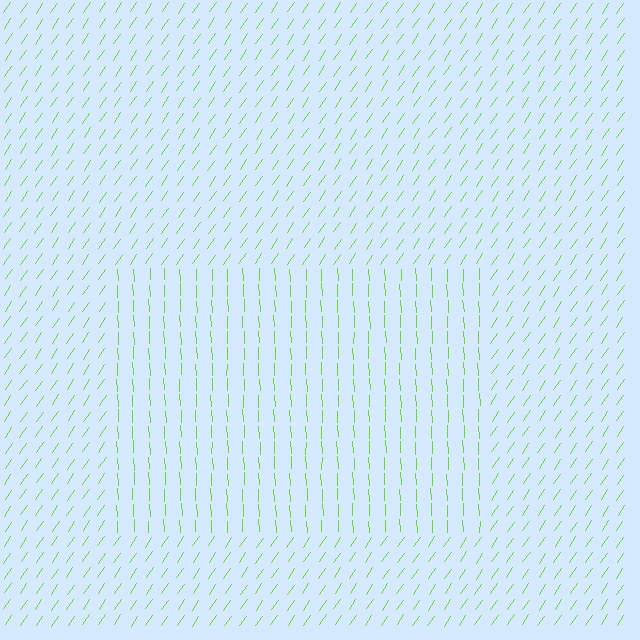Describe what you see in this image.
The image is filled with small lime line segments. A rectangle region in the image has lines oriented differently from the surrounding lines, creating a visible texture boundary.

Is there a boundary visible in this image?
Yes, there is a texture boundary formed by a change in line orientation.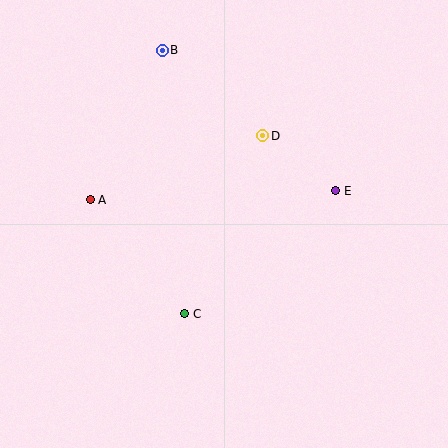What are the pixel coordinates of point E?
Point E is at (336, 191).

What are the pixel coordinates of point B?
Point B is at (162, 50).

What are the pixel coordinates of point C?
Point C is at (185, 314).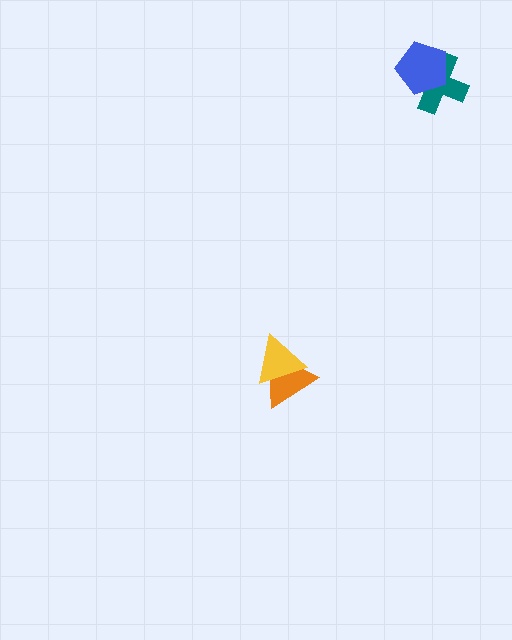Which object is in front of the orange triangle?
The yellow triangle is in front of the orange triangle.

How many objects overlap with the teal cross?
1 object overlaps with the teal cross.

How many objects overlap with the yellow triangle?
1 object overlaps with the yellow triangle.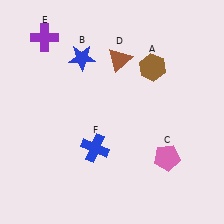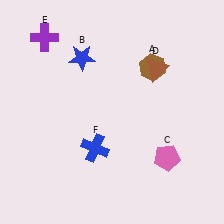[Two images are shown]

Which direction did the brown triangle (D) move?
The brown triangle (D) moved right.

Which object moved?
The brown triangle (D) moved right.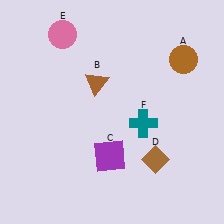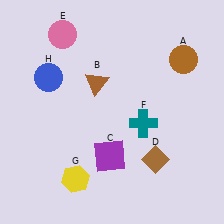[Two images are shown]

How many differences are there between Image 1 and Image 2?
There are 2 differences between the two images.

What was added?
A yellow hexagon (G), a blue circle (H) were added in Image 2.